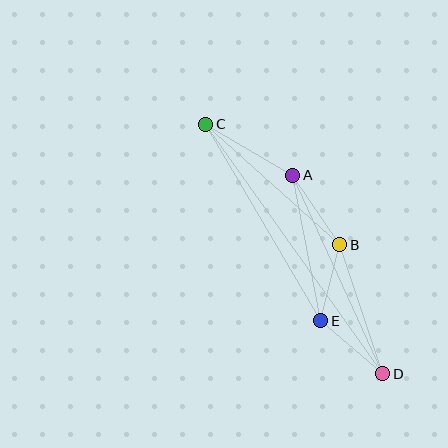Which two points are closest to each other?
Points B and E are closest to each other.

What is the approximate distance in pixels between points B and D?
The distance between B and D is approximately 136 pixels.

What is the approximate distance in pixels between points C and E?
The distance between C and E is approximately 227 pixels.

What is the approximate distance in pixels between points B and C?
The distance between B and C is approximately 180 pixels.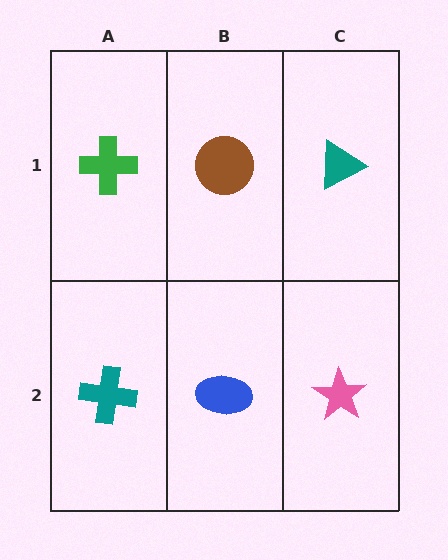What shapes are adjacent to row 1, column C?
A pink star (row 2, column C), a brown circle (row 1, column B).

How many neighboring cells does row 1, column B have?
3.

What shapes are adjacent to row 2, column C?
A teal triangle (row 1, column C), a blue ellipse (row 2, column B).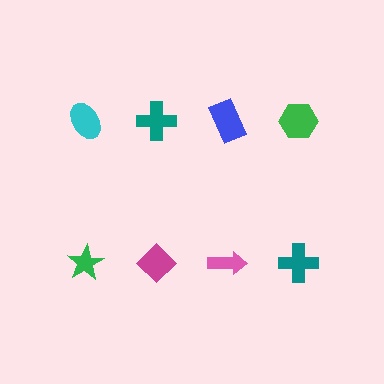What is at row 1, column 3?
A blue rectangle.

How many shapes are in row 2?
4 shapes.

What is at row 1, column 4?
A green hexagon.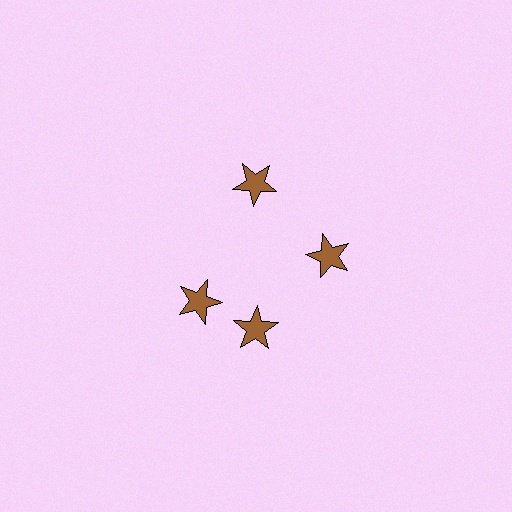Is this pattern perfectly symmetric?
No. The 4 brown stars are arranged in a ring, but one element near the 9 o'clock position is rotated out of alignment along the ring, breaking the 4-fold rotational symmetry.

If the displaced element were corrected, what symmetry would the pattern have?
It would have 4-fold rotational symmetry — the pattern would map onto itself every 90 degrees.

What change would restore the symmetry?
The symmetry would be restored by rotating it back into even spacing with its neighbors so that all 4 stars sit at equal angles and equal distance from the center.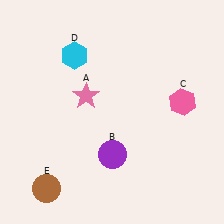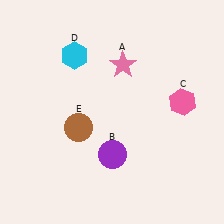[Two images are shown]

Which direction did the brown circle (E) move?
The brown circle (E) moved up.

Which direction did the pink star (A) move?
The pink star (A) moved right.